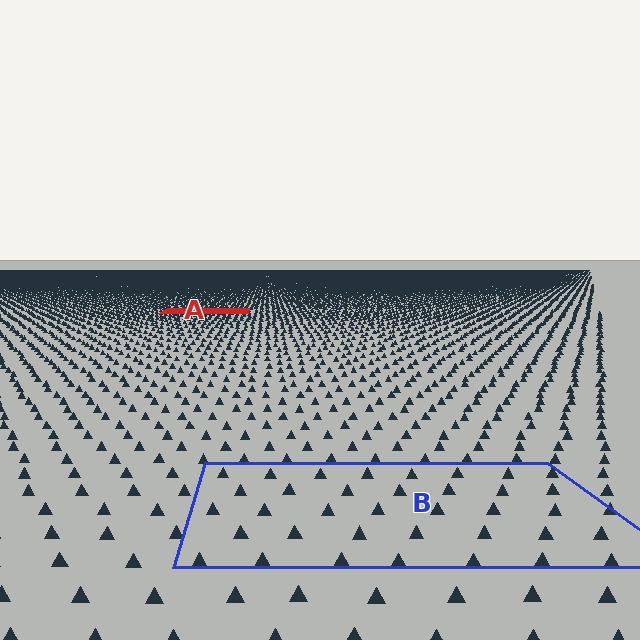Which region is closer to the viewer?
Region B is closer. The texture elements there are larger and more spread out.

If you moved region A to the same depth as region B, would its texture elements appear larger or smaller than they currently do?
They would appear larger. At a closer depth, the same texture elements are projected at a bigger on-screen size.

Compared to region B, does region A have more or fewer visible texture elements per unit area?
Region A has more texture elements per unit area — they are packed more densely because it is farther away.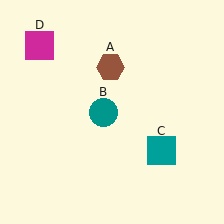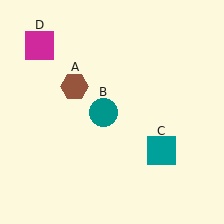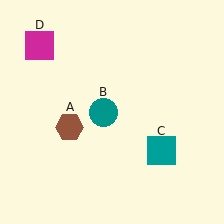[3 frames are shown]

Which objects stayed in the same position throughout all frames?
Teal circle (object B) and teal square (object C) and magenta square (object D) remained stationary.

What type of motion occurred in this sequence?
The brown hexagon (object A) rotated counterclockwise around the center of the scene.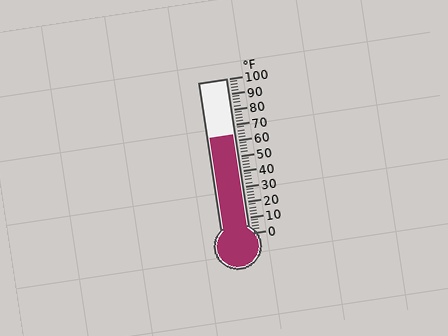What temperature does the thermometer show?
The thermometer shows approximately 64°F.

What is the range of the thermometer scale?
The thermometer scale ranges from 0°F to 100°F.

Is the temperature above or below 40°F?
The temperature is above 40°F.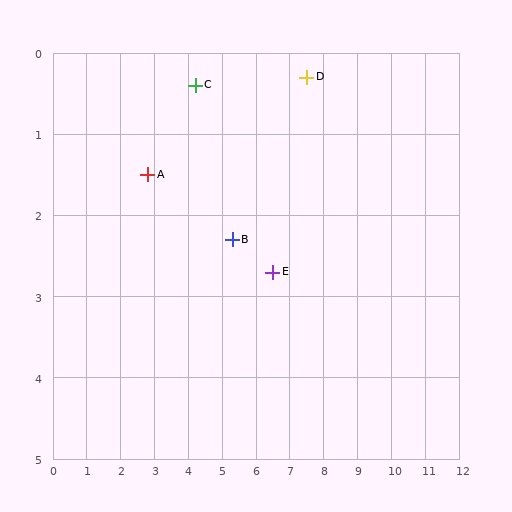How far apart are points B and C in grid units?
Points B and C are about 2.2 grid units apart.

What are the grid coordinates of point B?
Point B is at approximately (5.3, 2.3).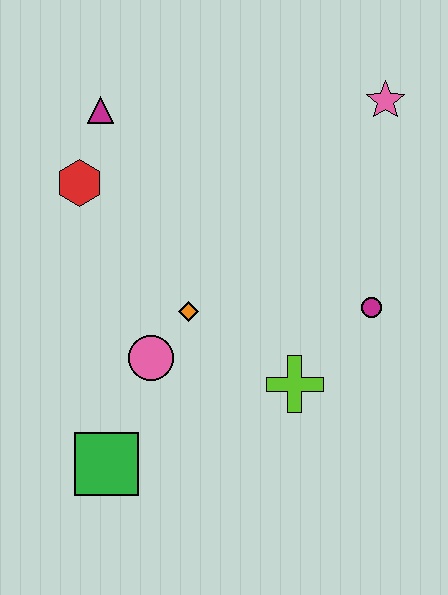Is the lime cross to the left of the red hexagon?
No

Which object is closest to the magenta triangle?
The red hexagon is closest to the magenta triangle.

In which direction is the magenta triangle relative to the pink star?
The magenta triangle is to the left of the pink star.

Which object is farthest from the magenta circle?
The magenta triangle is farthest from the magenta circle.